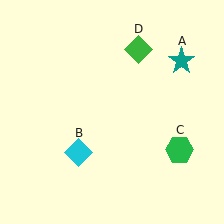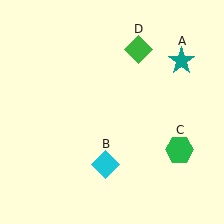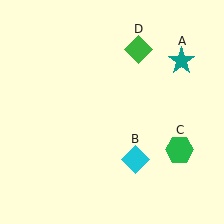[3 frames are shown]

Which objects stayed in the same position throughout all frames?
Teal star (object A) and green hexagon (object C) and green diamond (object D) remained stationary.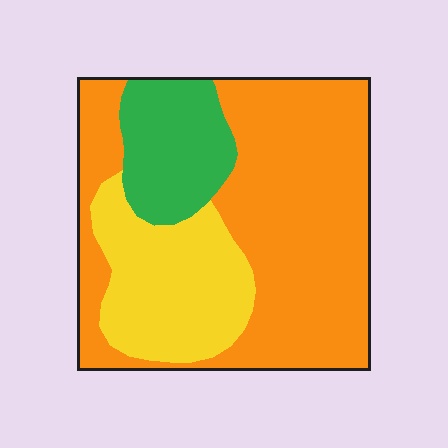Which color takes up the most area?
Orange, at roughly 60%.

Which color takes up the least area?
Green, at roughly 15%.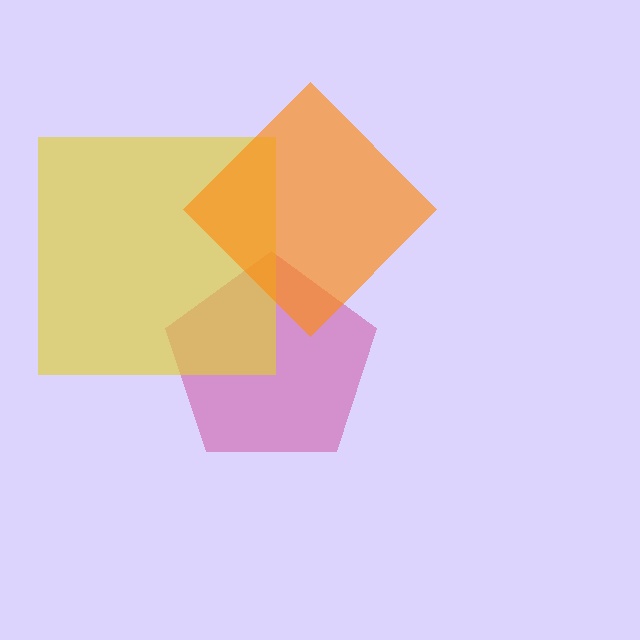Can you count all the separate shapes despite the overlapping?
Yes, there are 3 separate shapes.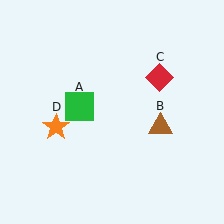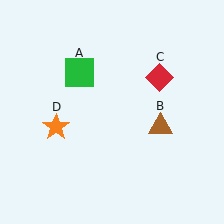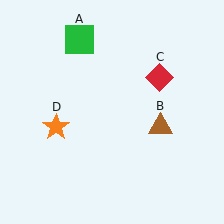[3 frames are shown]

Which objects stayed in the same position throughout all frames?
Brown triangle (object B) and red diamond (object C) and orange star (object D) remained stationary.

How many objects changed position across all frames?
1 object changed position: green square (object A).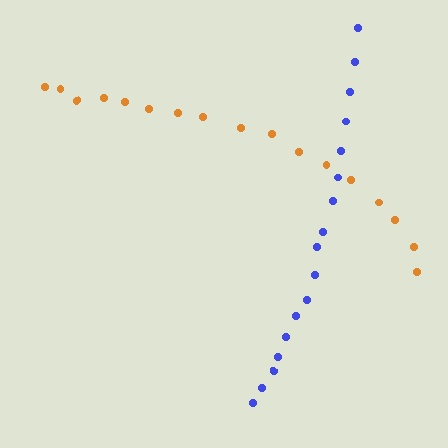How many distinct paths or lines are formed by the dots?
There are 2 distinct paths.